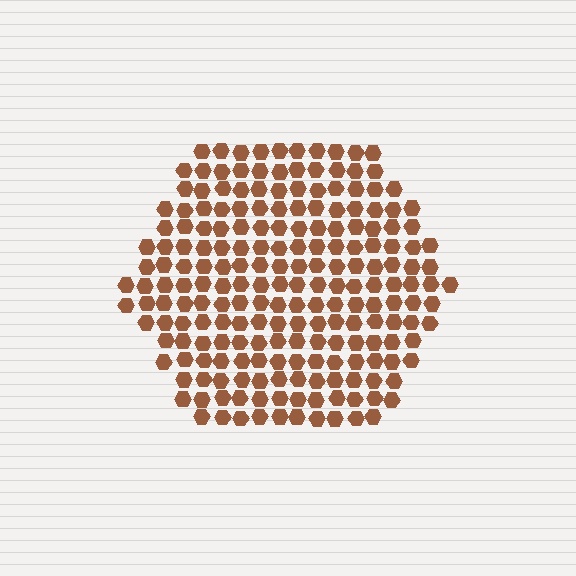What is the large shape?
The large shape is a hexagon.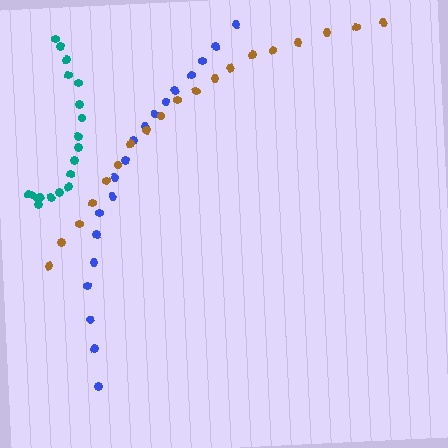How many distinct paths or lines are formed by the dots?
There are 3 distinct paths.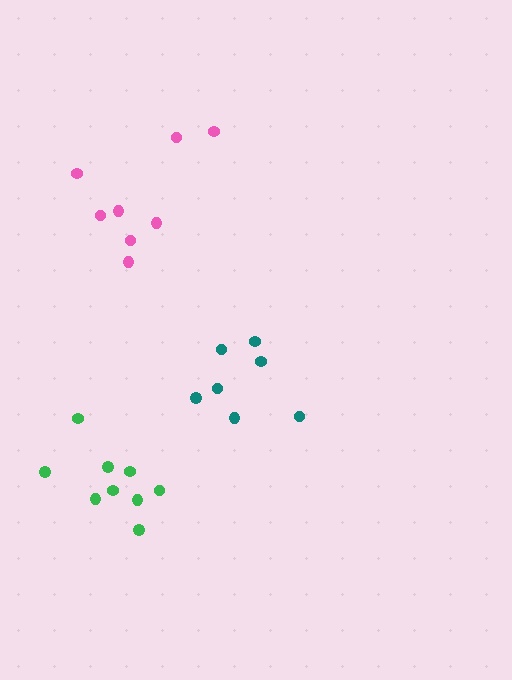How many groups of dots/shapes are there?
There are 3 groups.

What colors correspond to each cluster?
The clusters are colored: green, teal, pink.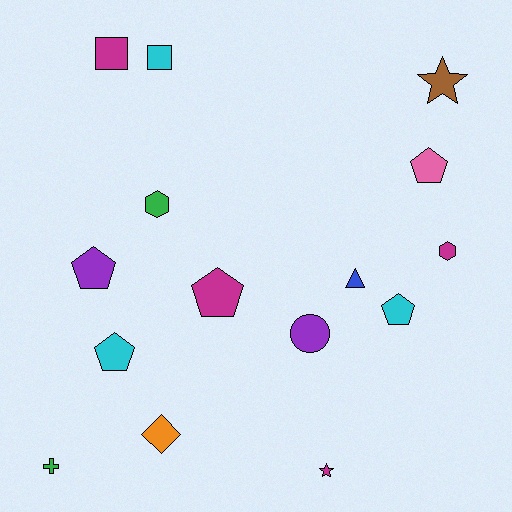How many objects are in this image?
There are 15 objects.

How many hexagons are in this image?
There are 2 hexagons.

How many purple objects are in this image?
There are 2 purple objects.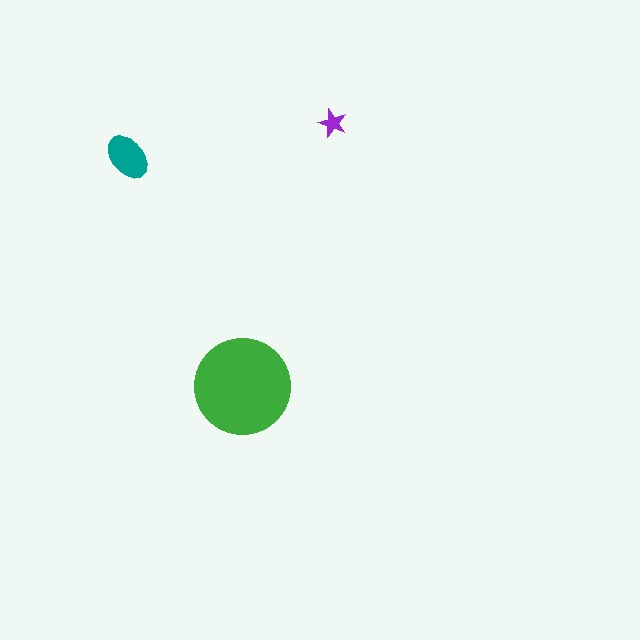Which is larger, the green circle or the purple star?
The green circle.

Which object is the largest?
The green circle.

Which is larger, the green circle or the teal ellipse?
The green circle.